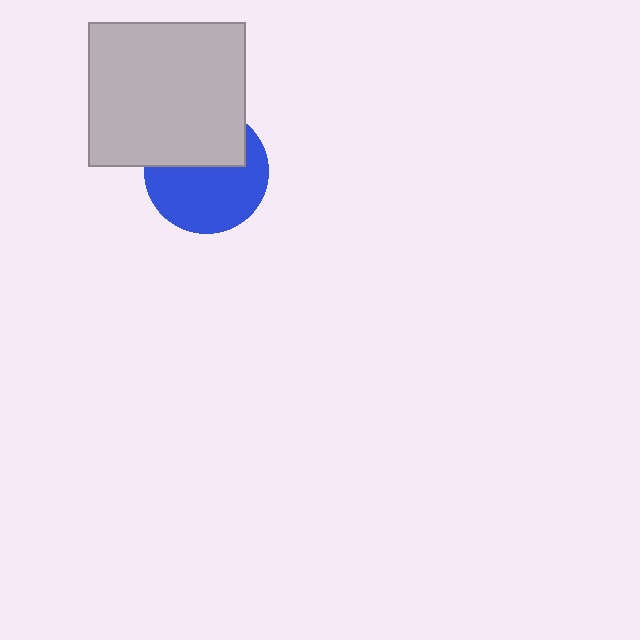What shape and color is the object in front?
The object in front is a light gray rectangle.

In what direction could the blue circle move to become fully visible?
The blue circle could move down. That would shift it out from behind the light gray rectangle entirely.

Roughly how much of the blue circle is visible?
About half of it is visible (roughly 60%).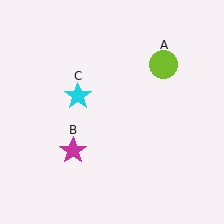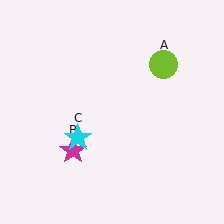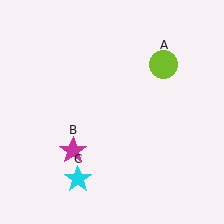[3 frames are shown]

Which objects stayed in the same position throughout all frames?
Lime circle (object A) and magenta star (object B) remained stationary.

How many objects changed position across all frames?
1 object changed position: cyan star (object C).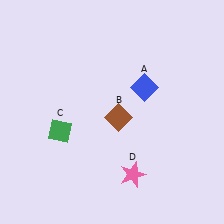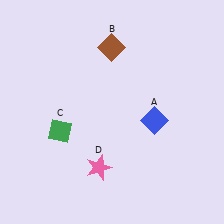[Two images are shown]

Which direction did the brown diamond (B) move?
The brown diamond (B) moved up.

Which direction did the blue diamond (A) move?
The blue diamond (A) moved down.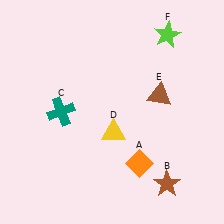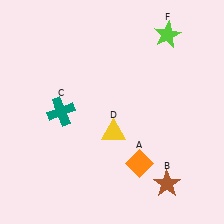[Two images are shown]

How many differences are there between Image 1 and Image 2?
There is 1 difference between the two images.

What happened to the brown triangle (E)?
The brown triangle (E) was removed in Image 2. It was in the top-right area of Image 1.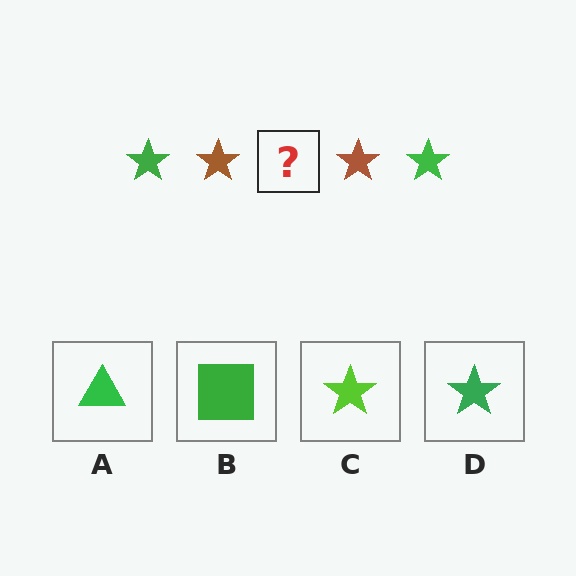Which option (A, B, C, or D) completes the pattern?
D.